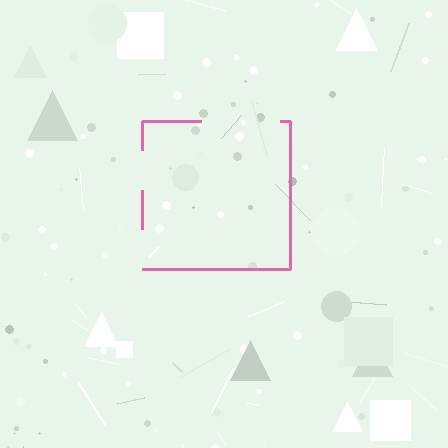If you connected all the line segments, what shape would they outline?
They would outline a square.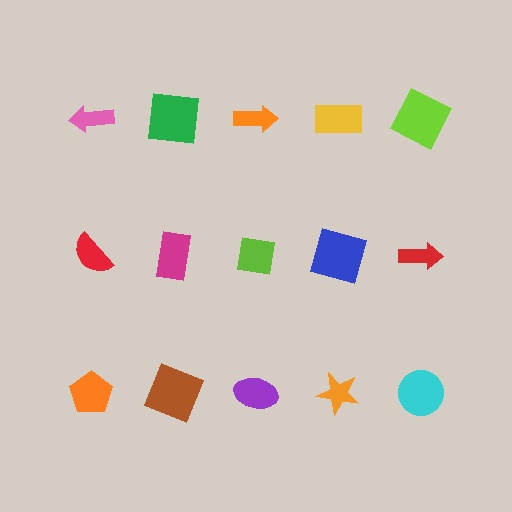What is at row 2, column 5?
A red arrow.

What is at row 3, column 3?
A purple ellipse.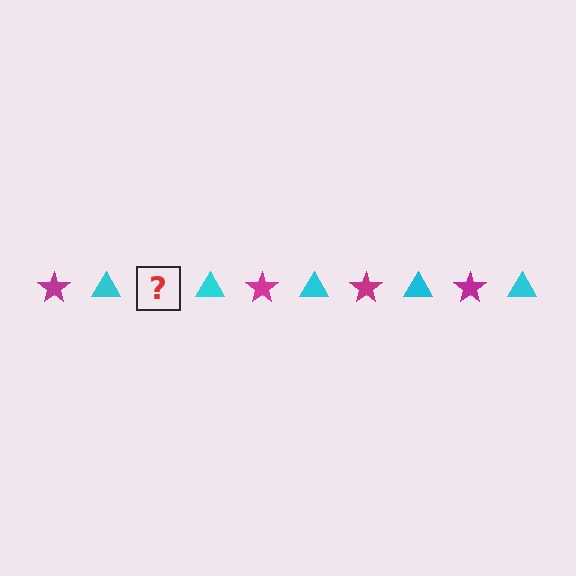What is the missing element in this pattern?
The missing element is a magenta star.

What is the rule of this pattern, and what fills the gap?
The rule is that the pattern alternates between magenta star and cyan triangle. The gap should be filled with a magenta star.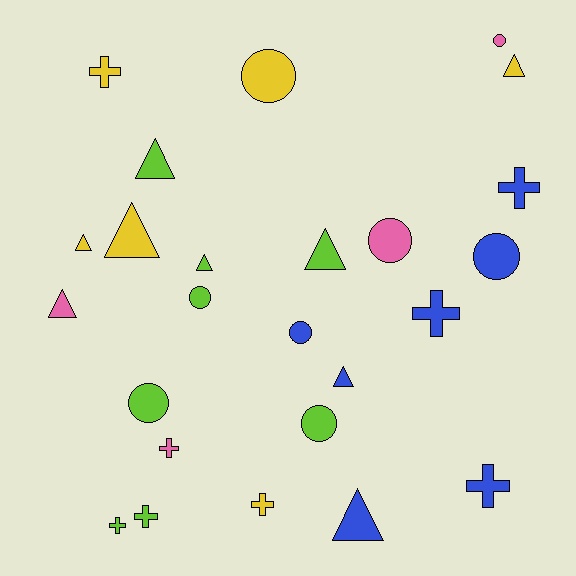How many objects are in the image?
There are 25 objects.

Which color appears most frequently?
Lime, with 8 objects.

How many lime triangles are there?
There are 3 lime triangles.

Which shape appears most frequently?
Triangle, with 9 objects.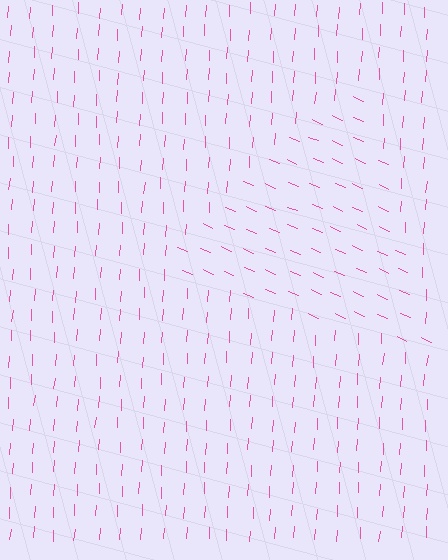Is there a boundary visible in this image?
Yes, there is a texture boundary formed by a change in line orientation.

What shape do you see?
I see a triangle.